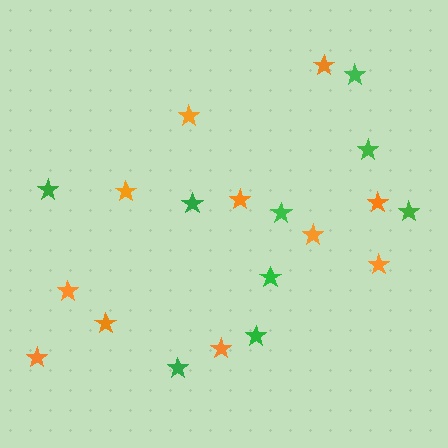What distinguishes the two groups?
There are 2 groups: one group of green stars (9) and one group of orange stars (11).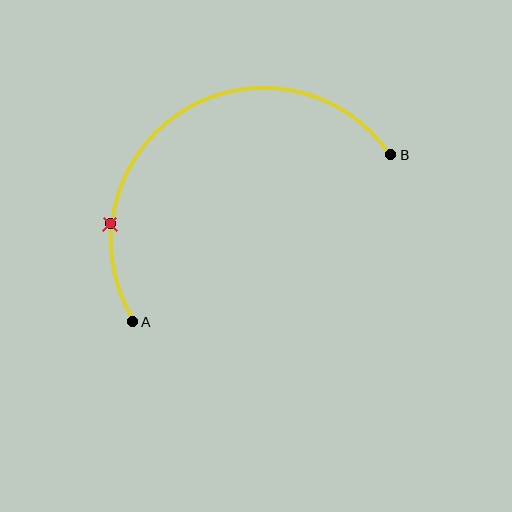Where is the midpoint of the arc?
The arc midpoint is the point on the curve farthest from the straight line joining A and B. It sits above that line.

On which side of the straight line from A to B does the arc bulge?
The arc bulges above the straight line connecting A and B.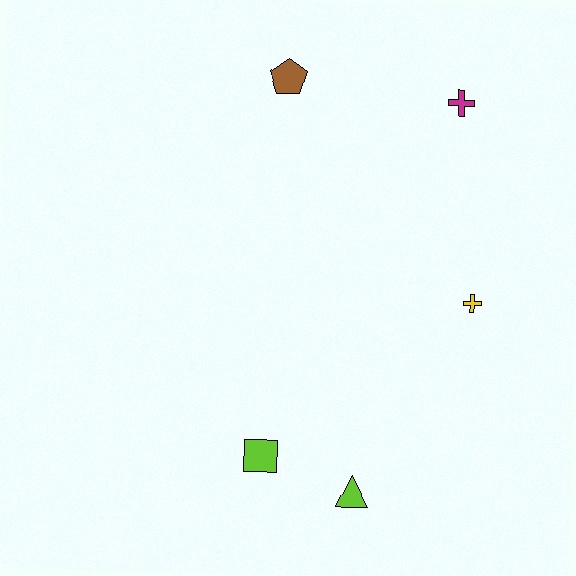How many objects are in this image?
There are 5 objects.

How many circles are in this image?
There are no circles.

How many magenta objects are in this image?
There is 1 magenta object.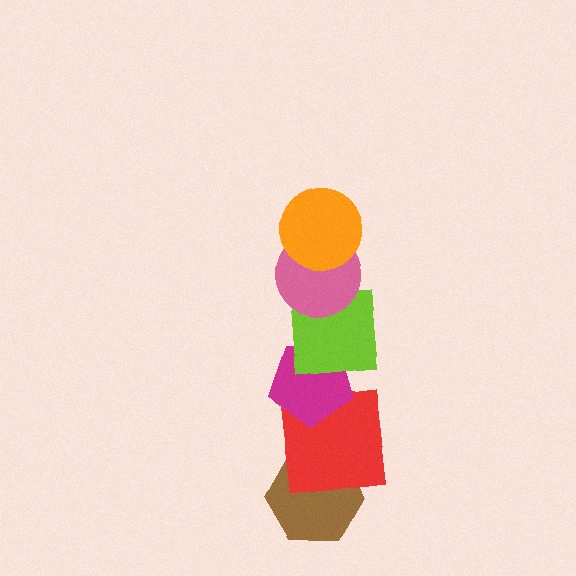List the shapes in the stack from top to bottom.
From top to bottom: the orange circle, the pink circle, the lime square, the magenta pentagon, the red square, the brown hexagon.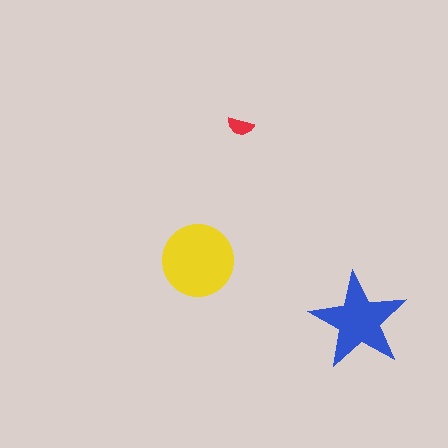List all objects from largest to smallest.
The yellow circle, the blue star, the red semicircle.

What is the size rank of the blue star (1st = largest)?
2nd.